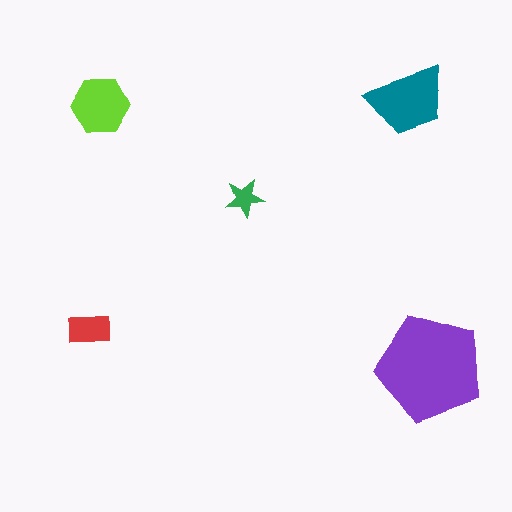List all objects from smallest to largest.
The green star, the red rectangle, the lime hexagon, the teal trapezoid, the purple pentagon.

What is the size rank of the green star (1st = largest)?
5th.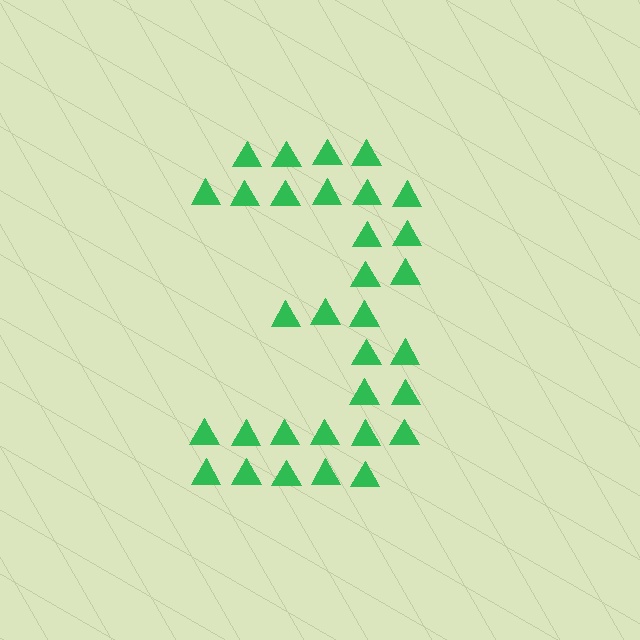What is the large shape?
The large shape is the digit 3.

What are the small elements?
The small elements are triangles.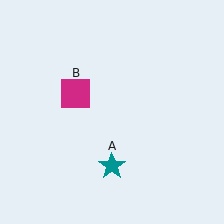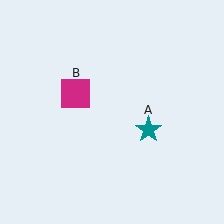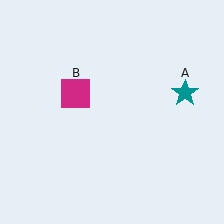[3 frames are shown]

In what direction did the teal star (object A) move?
The teal star (object A) moved up and to the right.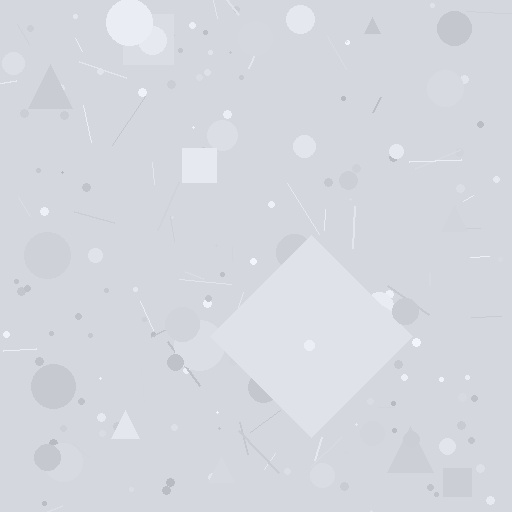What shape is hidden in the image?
A diamond is hidden in the image.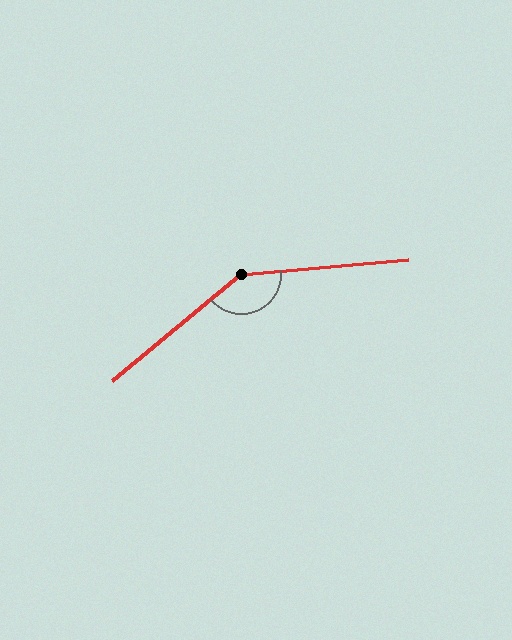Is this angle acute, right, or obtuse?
It is obtuse.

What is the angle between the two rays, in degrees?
Approximately 145 degrees.